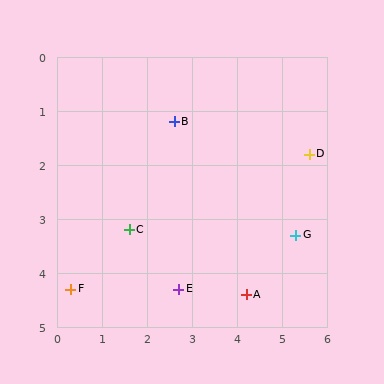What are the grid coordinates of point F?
Point F is at approximately (0.3, 4.3).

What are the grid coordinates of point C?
Point C is at approximately (1.6, 3.2).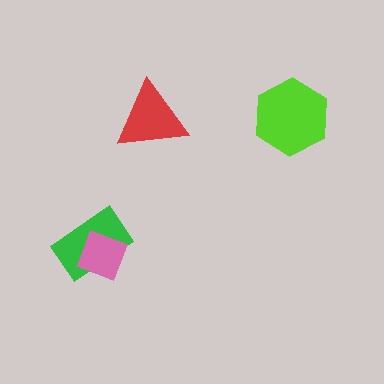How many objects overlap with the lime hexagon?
0 objects overlap with the lime hexagon.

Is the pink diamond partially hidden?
No, no other shape covers it.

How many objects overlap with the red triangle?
0 objects overlap with the red triangle.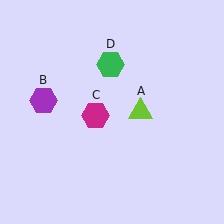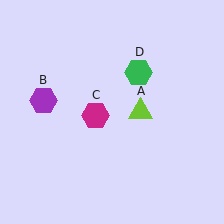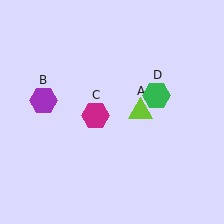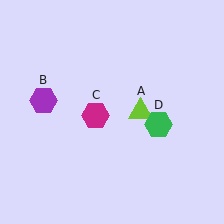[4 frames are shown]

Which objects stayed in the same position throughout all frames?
Lime triangle (object A) and purple hexagon (object B) and magenta hexagon (object C) remained stationary.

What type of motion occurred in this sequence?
The green hexagon (object D) rotated clockwise around the center of the scene.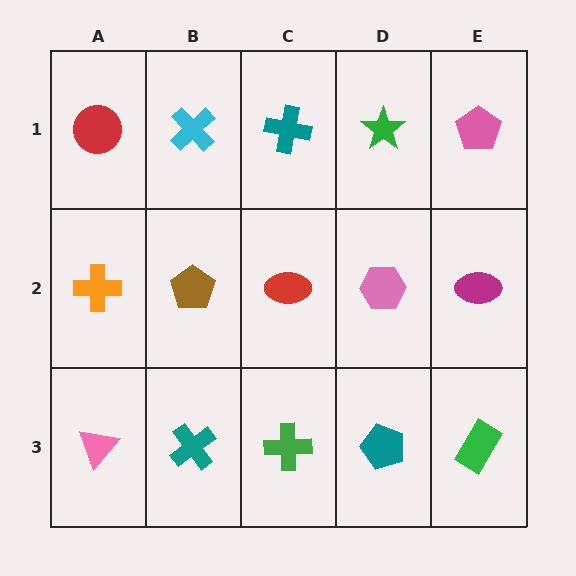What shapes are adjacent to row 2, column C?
A teal cross (row 1, column C), a green cross (row 3, column C), a brown pentagon (row 2, column B), a pink hexagon (row 2, column D).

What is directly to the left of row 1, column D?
A teal cross.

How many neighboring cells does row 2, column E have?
3.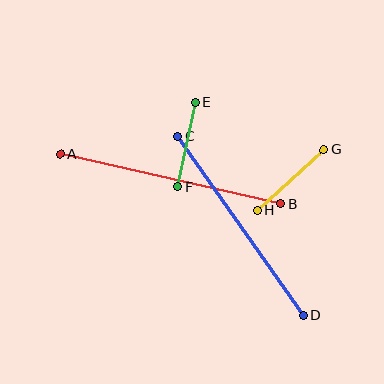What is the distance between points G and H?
The distance is approximately 90 pixels.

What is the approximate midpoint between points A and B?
The midpoint is at approximately (171, 179) pixels.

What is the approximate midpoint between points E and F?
The midpoint is at approximately (186, 144) pixels.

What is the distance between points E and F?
The distance is approximately 86 pixels.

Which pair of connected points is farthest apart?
Points A and B are farthest apart.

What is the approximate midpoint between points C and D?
The midpoint is at approximately (241, 226) pixels.